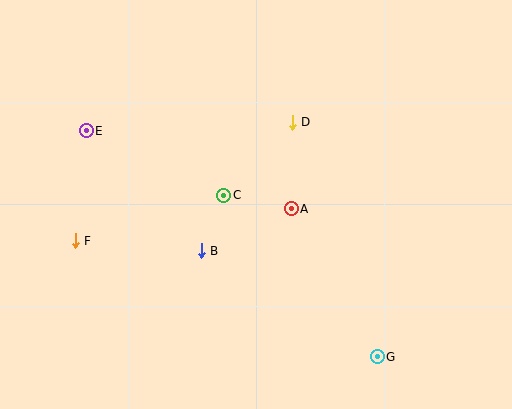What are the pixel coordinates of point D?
Point D is at (292, 122).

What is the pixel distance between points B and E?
The distance between B and E is 166 pixels.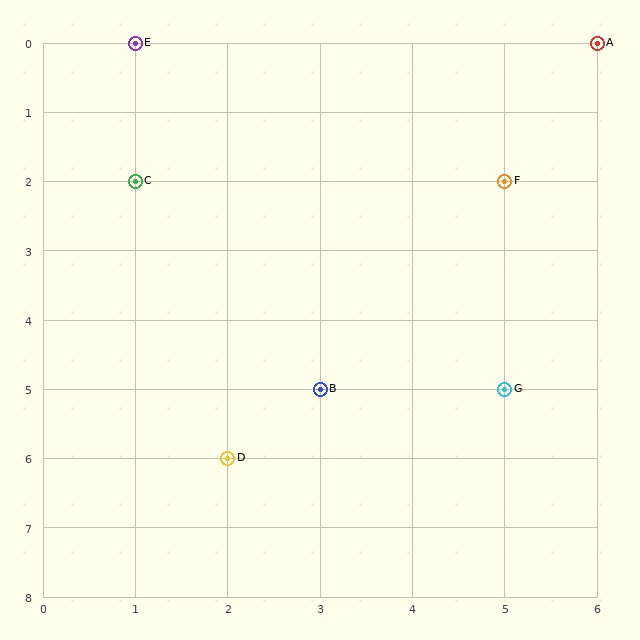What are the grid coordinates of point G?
Point G is at grid coordinates (5, 5).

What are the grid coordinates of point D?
Point D is at grid coordinates (2, 6).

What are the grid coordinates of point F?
Point F is at grid coordinates (5, 2).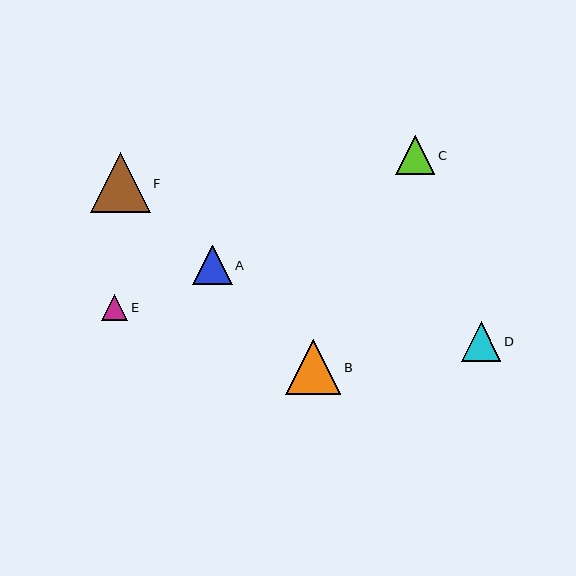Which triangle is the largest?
Triangle F is the largest with a size of approximately 59 pixels.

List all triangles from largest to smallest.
From largest to smallest: F, B, D, C, A, E.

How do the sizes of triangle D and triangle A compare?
Triangle D and triangle A are approximately the same size.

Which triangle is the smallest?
Triangle E is the smallest with a size of approximately 26 pixels.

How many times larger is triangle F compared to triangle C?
Triangle F is approximately 1.5 times the size of triangle C.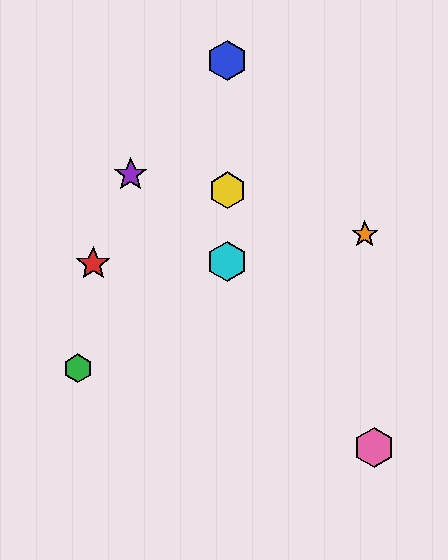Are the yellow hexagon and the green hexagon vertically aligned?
No, the yellow hexagon is at x≈227 and the green hexagon is at x≈78.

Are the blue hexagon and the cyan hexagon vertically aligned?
Yes, both are at x≈227.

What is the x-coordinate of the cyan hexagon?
The cyan hexagon is at x≈227.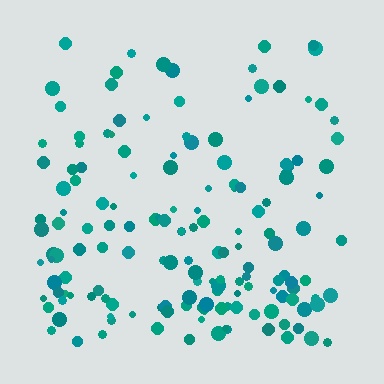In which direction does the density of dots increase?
From top to bottom, with the bottom side densest.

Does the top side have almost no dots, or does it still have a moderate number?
Still a moderate number, just noticeably fewer than the bottom.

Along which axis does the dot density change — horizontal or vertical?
Vertical.